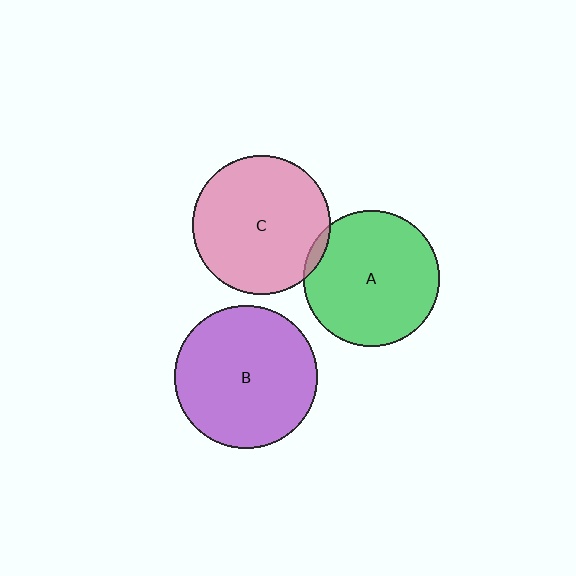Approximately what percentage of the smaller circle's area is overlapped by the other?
Approximately 5%.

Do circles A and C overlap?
Yes.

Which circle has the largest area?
Circle B (purple).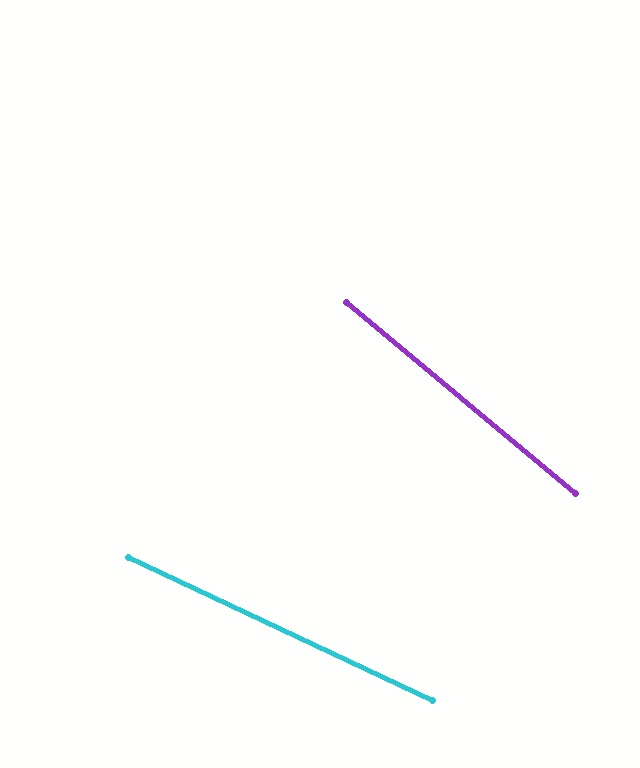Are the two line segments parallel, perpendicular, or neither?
Neither parallel nor perpendicular — they differ by about 15°.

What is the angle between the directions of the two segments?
Approximately 15 degrees.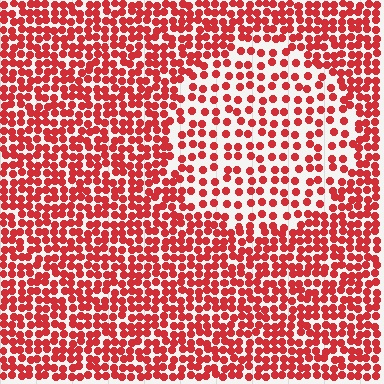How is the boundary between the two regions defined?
The boundary is defined by a change in element density (approximately 1.9x ratio). All elements are the same color, size, and shape.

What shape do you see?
I see a circle.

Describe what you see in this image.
The image contains small red elements arranged at two different densities. A circle-shaped region is visible where the elements are less densely packed than the surrounding area.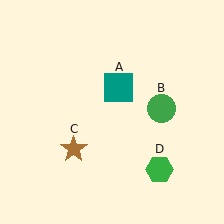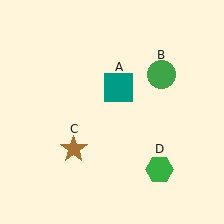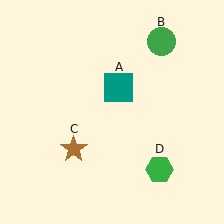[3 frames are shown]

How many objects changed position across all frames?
1 object changed position: green circle (object B).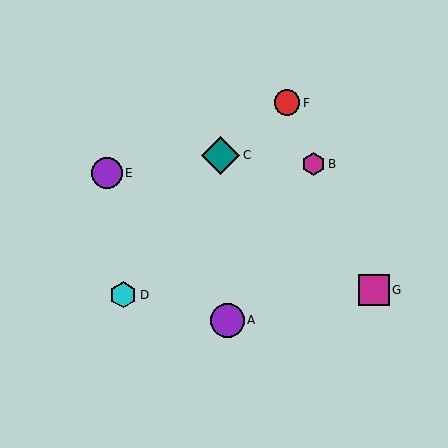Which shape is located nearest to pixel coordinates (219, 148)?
The teal diamond (labeled C) at (221, 155) is nearest to that location.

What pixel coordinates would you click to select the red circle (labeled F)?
Click at (287, 103) to select the red circle F.